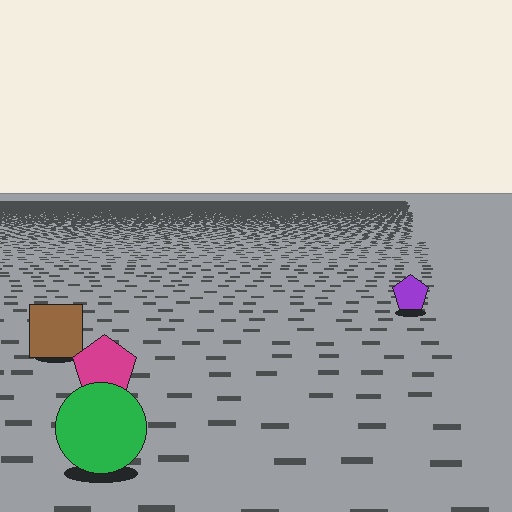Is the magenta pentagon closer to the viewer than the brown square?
Yes. The magenta pentagon is closer — you can tell from the texture gradient: the ground texture is coarser near it.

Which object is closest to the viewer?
The green circle is closest. The texture marks near it are larger and more spread out.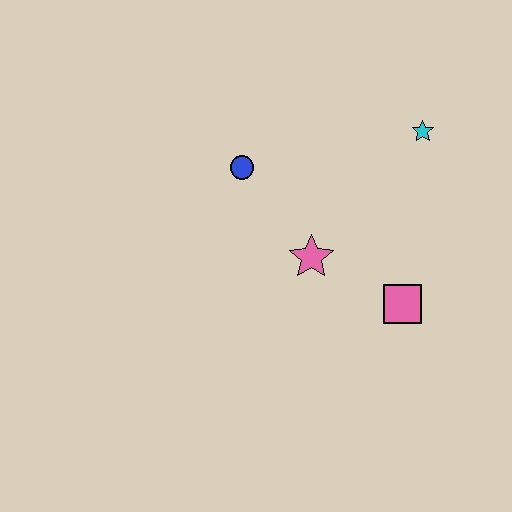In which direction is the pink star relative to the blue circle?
The pink star is below the blue circle.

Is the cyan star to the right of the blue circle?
Yes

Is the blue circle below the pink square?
No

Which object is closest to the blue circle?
The pink star is closest to the blue circle.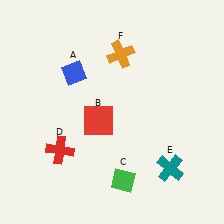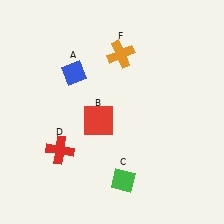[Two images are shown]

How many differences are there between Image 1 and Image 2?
There is 1 difference between the two images.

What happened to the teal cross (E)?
The teal cross (E) was removed in Image 2. It was in the bottom-right area of Image 1.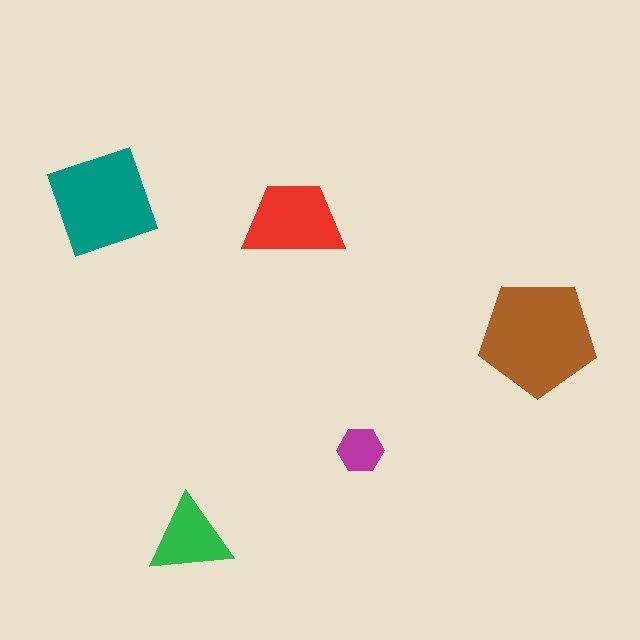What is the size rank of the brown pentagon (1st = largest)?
1st.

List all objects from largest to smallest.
The brown pentagon, the teal diamond, the red trapezoid, the green triangle, the magenta hexagon.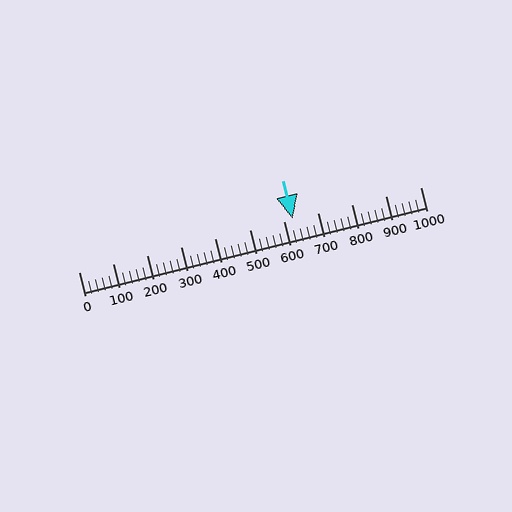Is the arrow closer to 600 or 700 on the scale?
The arrow is closer to 600.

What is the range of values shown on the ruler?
The ruler shows values from 0 to 1000.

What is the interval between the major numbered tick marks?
The major tick marks are spaced 100 units apart.